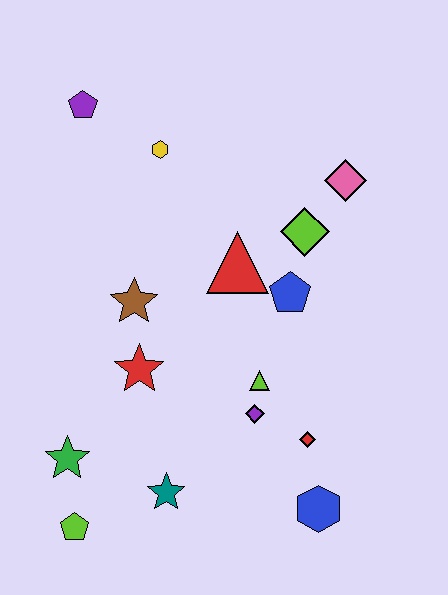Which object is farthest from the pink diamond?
The lime pentagon is farthest from the pink diamond.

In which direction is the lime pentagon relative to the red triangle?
The lime pentagon is below the red triangle.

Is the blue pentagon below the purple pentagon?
Yes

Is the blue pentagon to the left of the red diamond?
Yes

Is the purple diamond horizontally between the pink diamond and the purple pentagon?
Yes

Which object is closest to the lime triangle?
The purple diamond is closest to the lime triangle.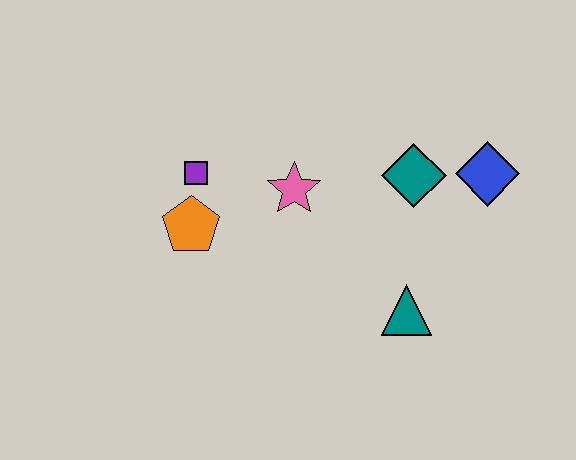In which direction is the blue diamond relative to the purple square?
The blue diamond is to the right of the purple square.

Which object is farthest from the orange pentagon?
The blue diamond is farthest from the orange pentagon.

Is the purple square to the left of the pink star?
Yes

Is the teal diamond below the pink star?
No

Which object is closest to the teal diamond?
The blue diamond is closest to the teal diamond.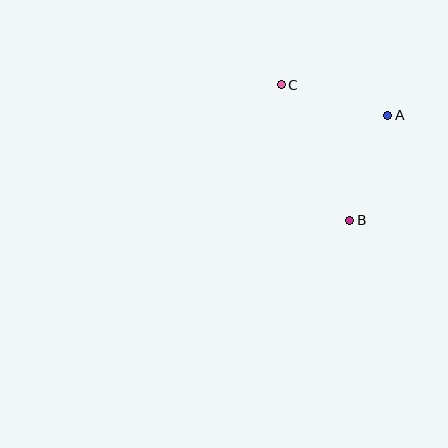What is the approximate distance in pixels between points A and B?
The distance between A and B is approximately 112 pixels.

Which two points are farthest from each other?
Points B and C are farthest from each other.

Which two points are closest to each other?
Points A and C are closest to each other.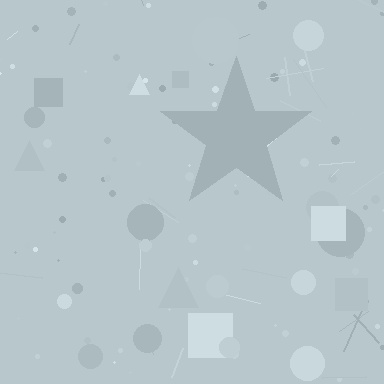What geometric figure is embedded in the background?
A star is embedded in the background.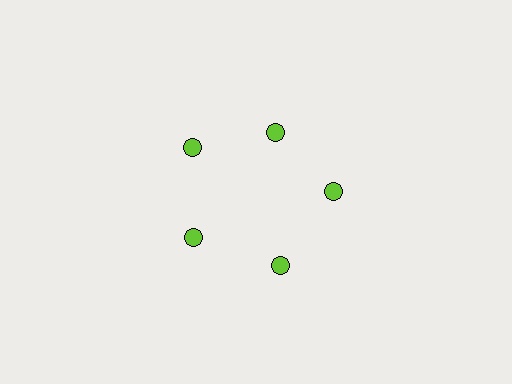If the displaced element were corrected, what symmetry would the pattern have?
It would have 5-fold rotational symmetry — the pattern would map onto itself every 72 degrees.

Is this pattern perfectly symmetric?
No. The 5 lime circles are arranged in a ring, but one element near the 1 o'clock position is pulled inward toward the center, breaking the 5-fold rotational symmetry.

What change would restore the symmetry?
The symmetry would be restored by moving it outward, back onto the ring so that all 5 circles sit at equal angles and equal distance from the center.